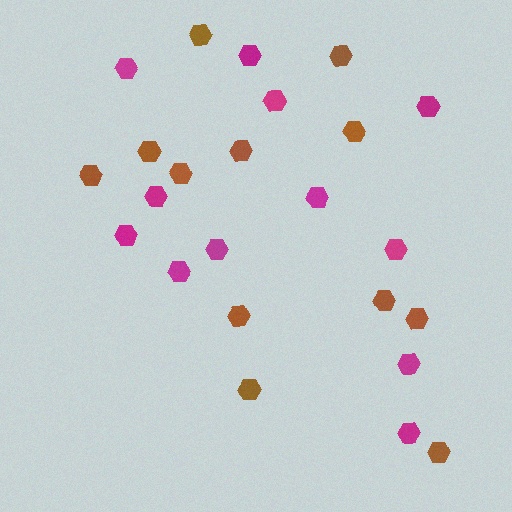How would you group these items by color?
There are 2 groups: one group of brown hexagons (12) and one group of magenta hexagons (12).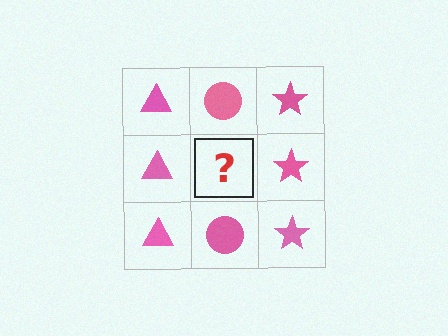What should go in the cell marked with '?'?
The missing cell should contain a pink circle.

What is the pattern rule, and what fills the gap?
The rule is that each column has a consistent shape. The gap should be filled with a pink circle.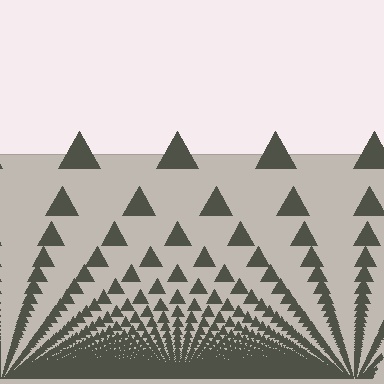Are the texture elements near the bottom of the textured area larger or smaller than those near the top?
Smaller. The gradient is inverted — elements near the bottom are smaller and denser.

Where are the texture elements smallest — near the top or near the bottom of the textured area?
Near the bottom.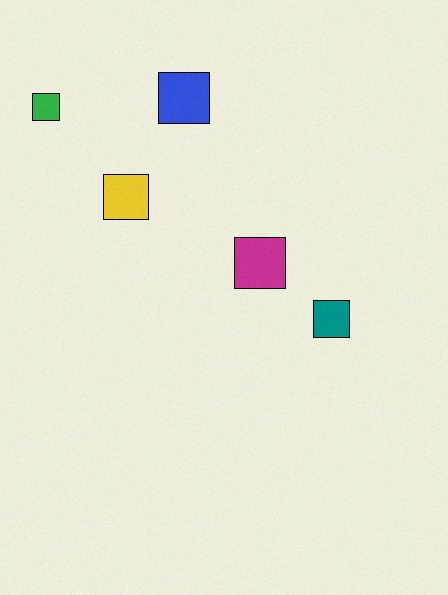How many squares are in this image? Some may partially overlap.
There are 5 squares.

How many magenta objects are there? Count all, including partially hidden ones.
There is 1 magenta object.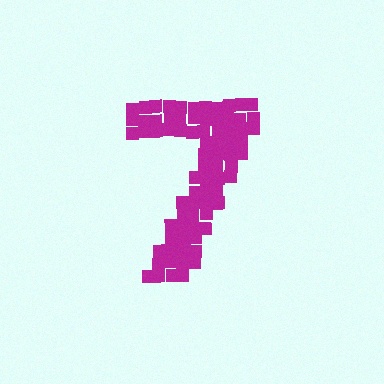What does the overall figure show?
The overall figure shows the digit 7.